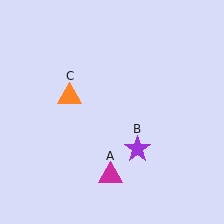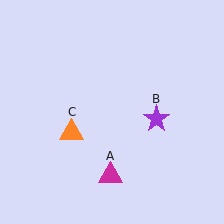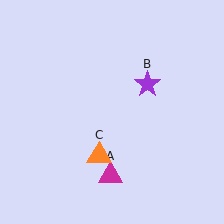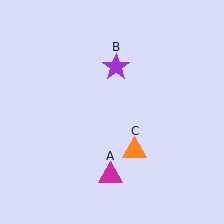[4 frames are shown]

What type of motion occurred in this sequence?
The purple star (object B), orange triangle (object C) rotated counterclockwise around the center of the scene.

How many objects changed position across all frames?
2 objects changed position: purple star (object B), orange triangle (object C).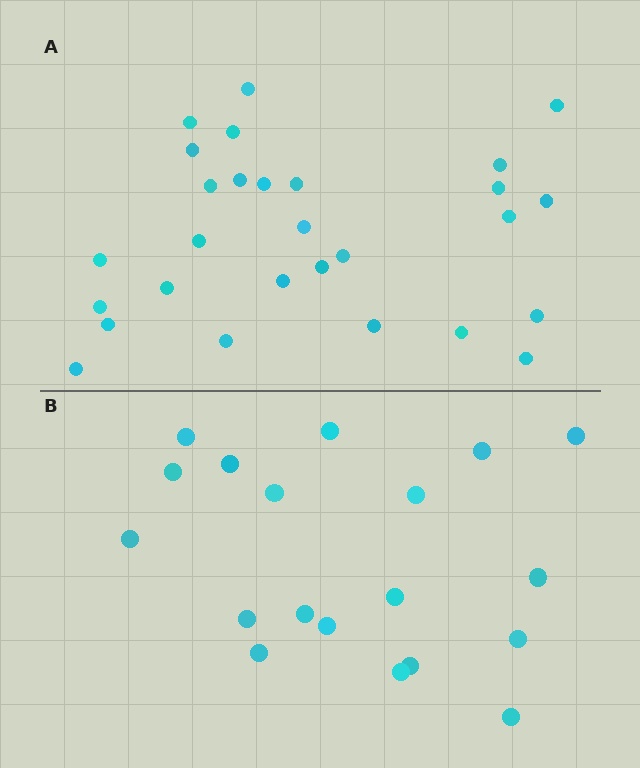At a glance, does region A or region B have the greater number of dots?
Region A (the top region) has more dots.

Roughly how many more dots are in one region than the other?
Region A has roughly 8 or so more dots than region B.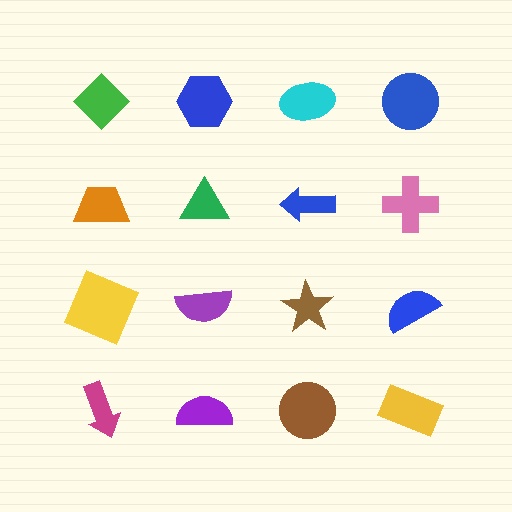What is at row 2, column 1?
An orange trapezoid.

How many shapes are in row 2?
4 shapes.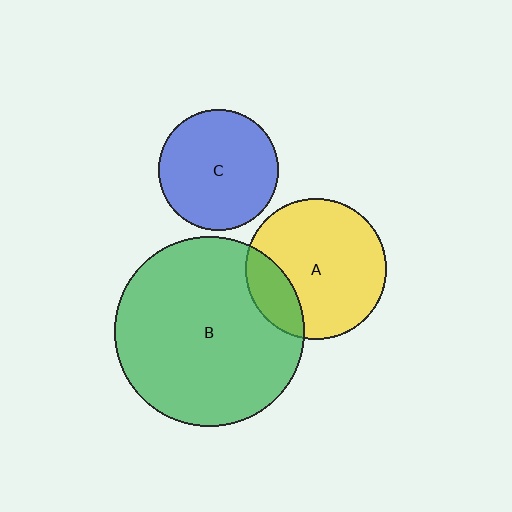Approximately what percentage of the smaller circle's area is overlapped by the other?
Approximately 20%.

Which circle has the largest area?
Circle B (green).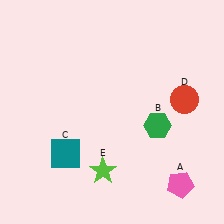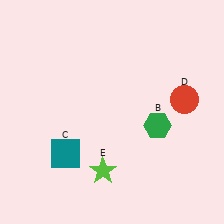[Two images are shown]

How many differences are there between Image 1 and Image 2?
There is 1 difference between the two images.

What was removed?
The pink pentagon (A) was removed in Image 2.